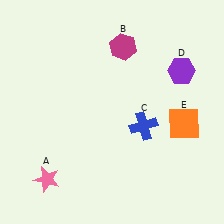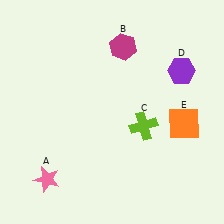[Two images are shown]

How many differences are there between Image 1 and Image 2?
There is 1 difference between the two images.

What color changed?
The cross (C) changed from blue in Image 1 to lime in Image 2.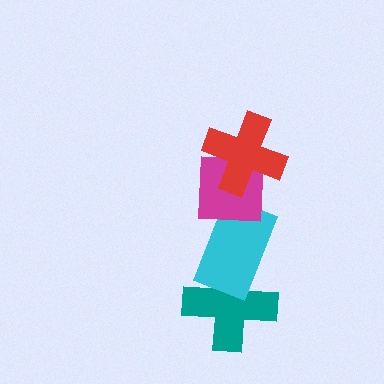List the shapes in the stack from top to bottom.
From top to bottom: the red cross, the magenta square, the cyan rectangle, the teal cross.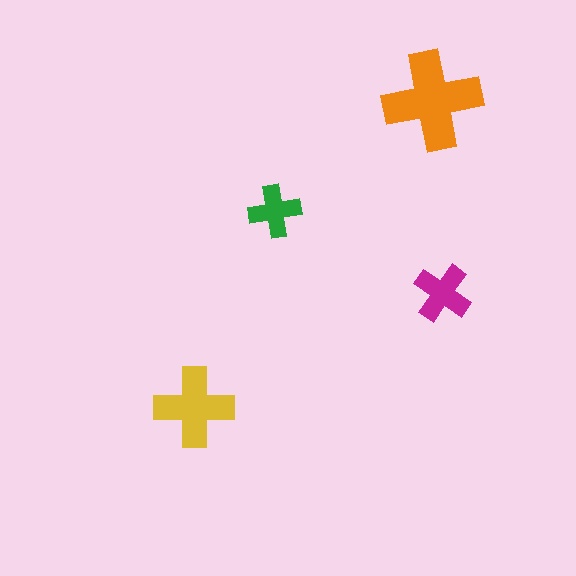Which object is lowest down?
The yellow cross is bottommost.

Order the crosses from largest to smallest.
the orange one, the yellow one, the magenta one, the green one.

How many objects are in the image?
There are 4 objects in the image.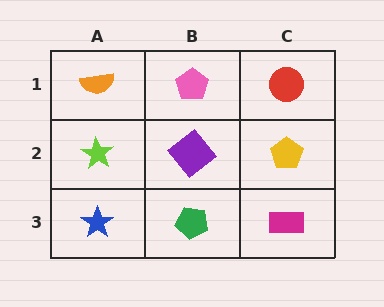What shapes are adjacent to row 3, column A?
A lime star (row 2, column A), a green pentagon (row 3, column B).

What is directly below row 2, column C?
A magenta rectangle.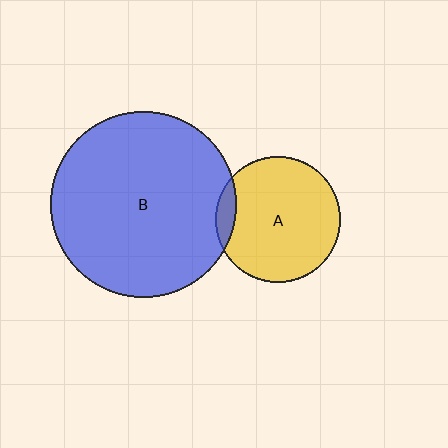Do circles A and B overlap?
Yes.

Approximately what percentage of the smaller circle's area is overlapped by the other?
Approximately 10%.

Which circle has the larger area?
Circle B (blue).